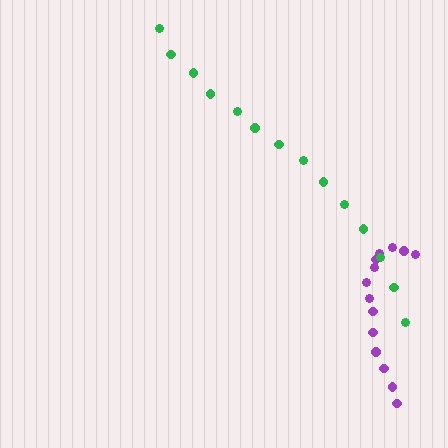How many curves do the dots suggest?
There are 2 distinct paths.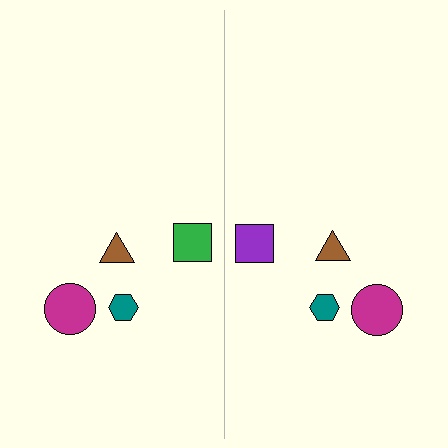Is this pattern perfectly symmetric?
No, the pattern is not perfectly symmetric. The purple square on the right side breaks the symmetry — its mirror counterpart is green.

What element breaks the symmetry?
The purple square on the right side breaks the symmetry — its mirror counterpart is green.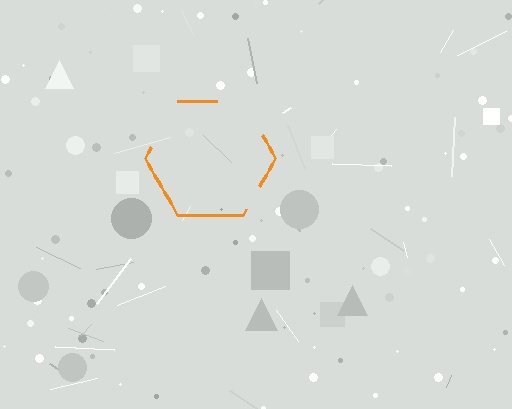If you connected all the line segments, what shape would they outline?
They would outline a hexagon.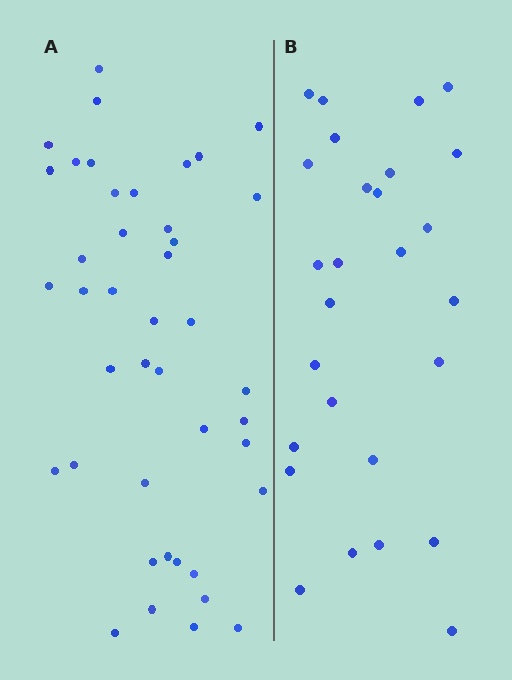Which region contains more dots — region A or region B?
Region A (the left region) has more dots.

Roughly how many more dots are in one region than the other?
Region A has approximately 15 more dots than region B.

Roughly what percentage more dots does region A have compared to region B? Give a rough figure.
About 55% more.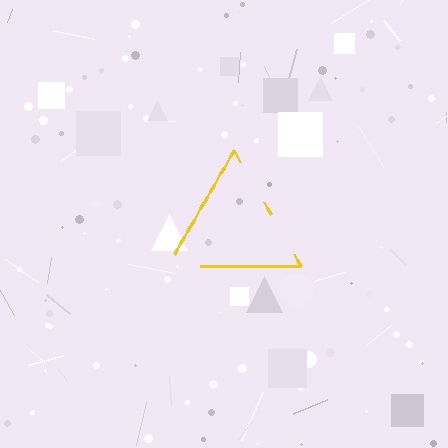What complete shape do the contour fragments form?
The contour fragments form a triangle.